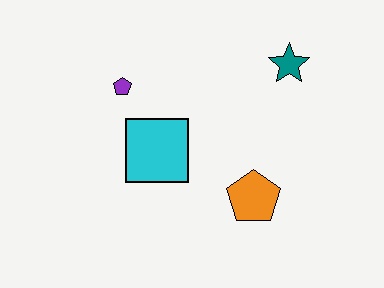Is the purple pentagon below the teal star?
Yes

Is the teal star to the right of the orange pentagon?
Yes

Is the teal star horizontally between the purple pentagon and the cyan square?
No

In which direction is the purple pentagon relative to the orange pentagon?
The purple pentagon is to the left of the orange pentagon.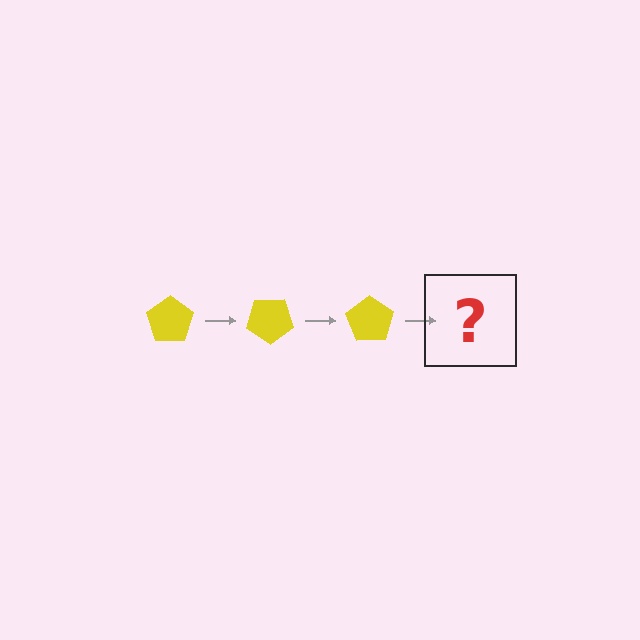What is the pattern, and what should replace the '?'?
The pattern is that the pentagon rotates 35 degrees each step. The '?' should be a yellow pentagon rotated 105 degrees.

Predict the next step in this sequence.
The next step is a yellow pentagon rotated 105 degrees.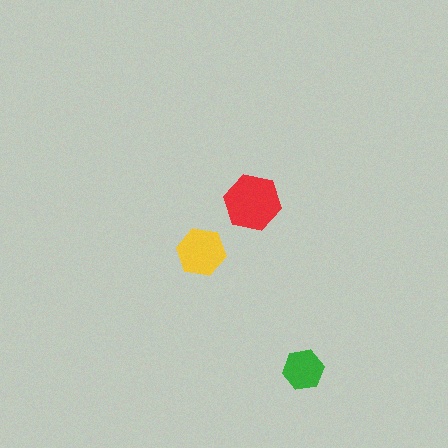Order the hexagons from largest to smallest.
the red one, the yellow one, the green one.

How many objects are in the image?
There are 3 objects in the image.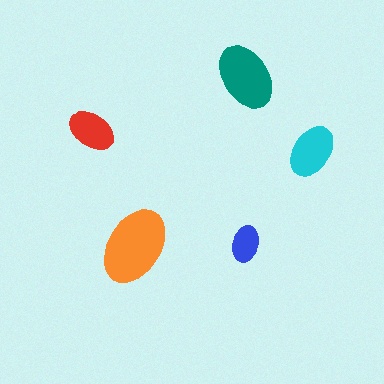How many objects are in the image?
There are 5 objects in the image.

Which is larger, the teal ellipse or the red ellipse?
The teal one.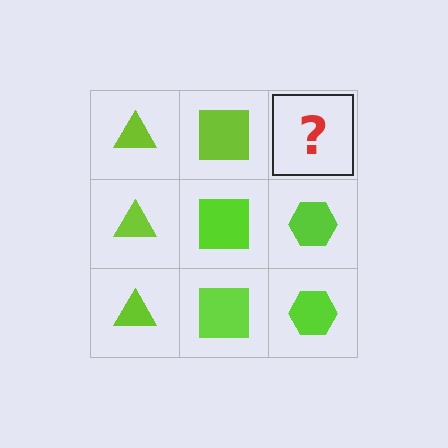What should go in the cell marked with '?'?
The missing cell should contain a lime hexagon.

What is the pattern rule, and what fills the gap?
The rule is that each column has a consistent shape. The gap should be filled with a lime hexagon.